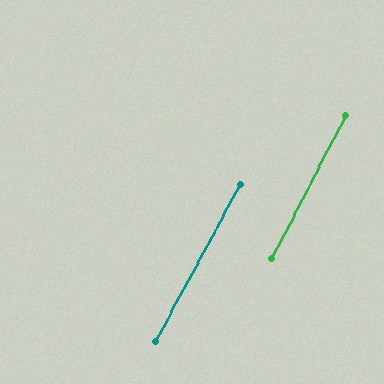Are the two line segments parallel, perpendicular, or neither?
Parallel — their directions differ by only 1.0°.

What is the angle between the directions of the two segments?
Approximately 1 degree.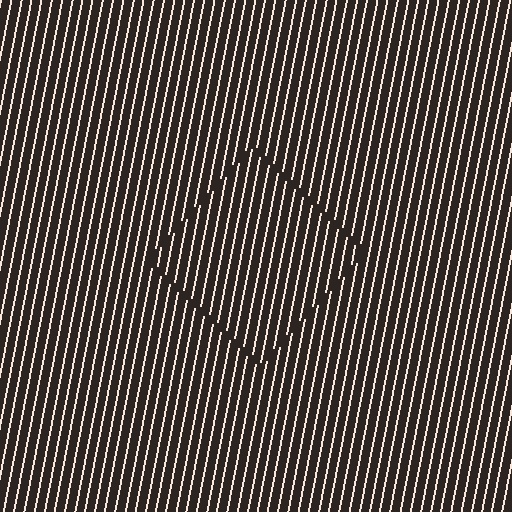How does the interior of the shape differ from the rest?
The interior of the shape contains the same grating, shifted by half a period — the contour is defined by the phase discontinuity where line-ends from the inner and outer gratings abut.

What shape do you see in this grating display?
An illusory square. The interior of the shape contains the same grating, shifted by half a period — the contour is defined by the phase discontinuity where line-ends from the inner and outer gratings abut.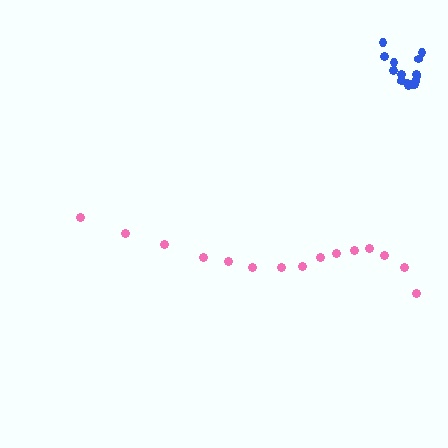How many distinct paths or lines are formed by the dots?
There are 2 distinct paths.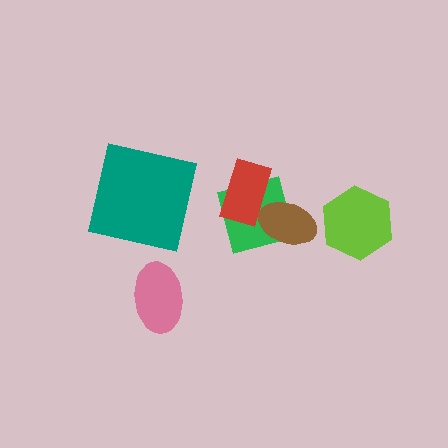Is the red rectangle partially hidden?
Yes, it is partially covered by another shape.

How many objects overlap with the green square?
2 objects overlap with the green square.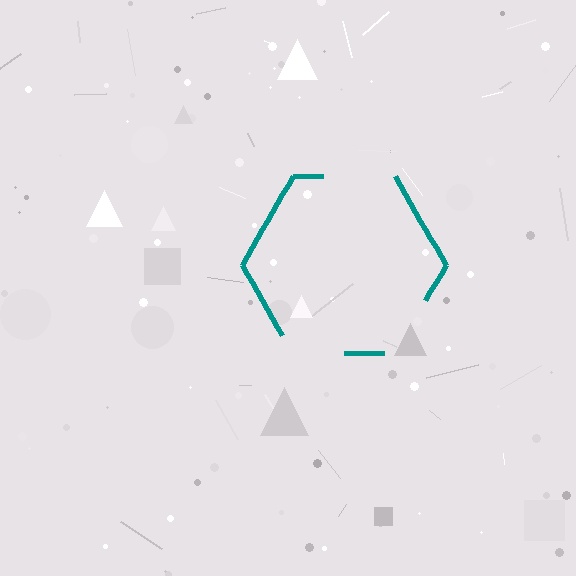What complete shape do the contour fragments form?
The contour fragments form a hexagon.